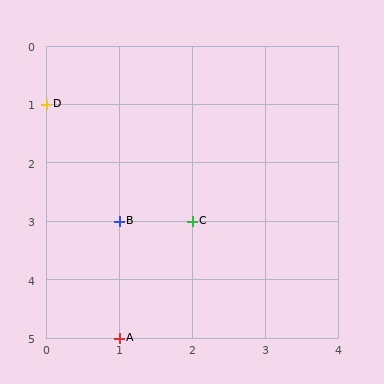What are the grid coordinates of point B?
Point B is at grid coordinates (1, 3).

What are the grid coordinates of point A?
Point A is at grid coordinates (1, 5).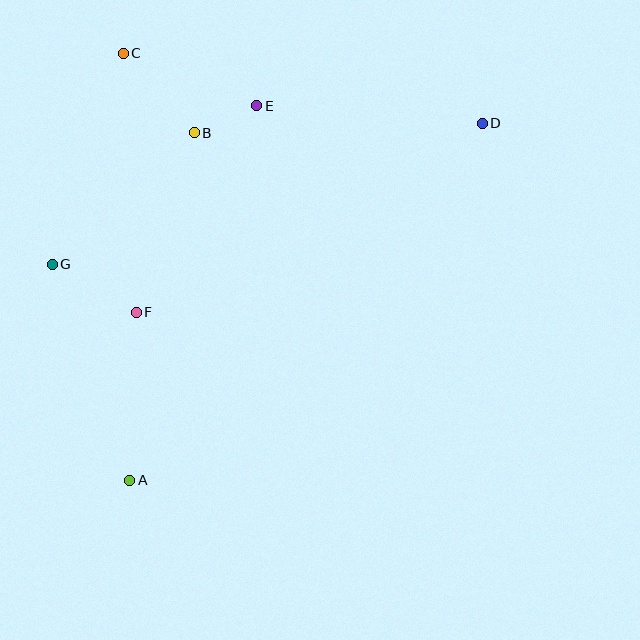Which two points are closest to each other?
Points B and E are closest to each other.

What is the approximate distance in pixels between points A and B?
The distance between A and B is approximately 353 pixels.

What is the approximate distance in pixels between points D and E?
The distance between D and E is approximately 227 pixels.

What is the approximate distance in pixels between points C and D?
The distance between C and D is approximately 366 pixels.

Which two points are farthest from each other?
Points A and D are farthest from each other.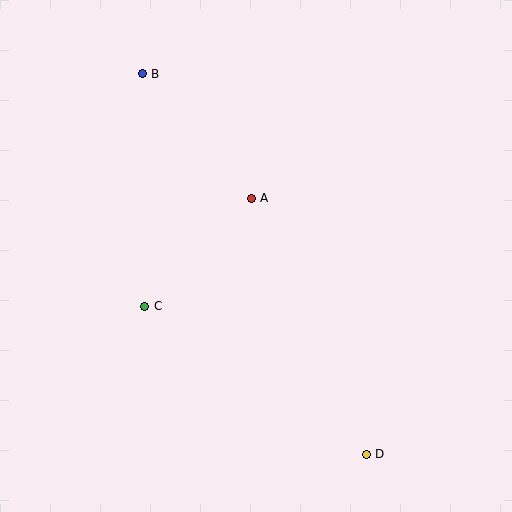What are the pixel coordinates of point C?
Point C is at (145, 306).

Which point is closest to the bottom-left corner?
Point C is closest to the bottom-left corner.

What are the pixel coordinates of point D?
Point D is at (366, 454).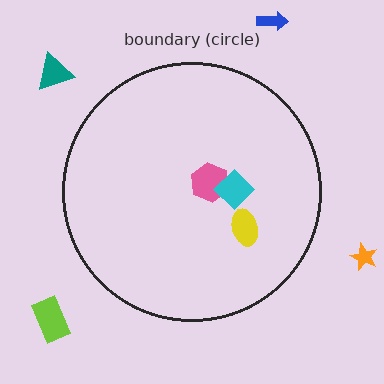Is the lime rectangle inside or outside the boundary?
Outside.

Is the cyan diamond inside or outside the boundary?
Inside.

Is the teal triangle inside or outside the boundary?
Outside.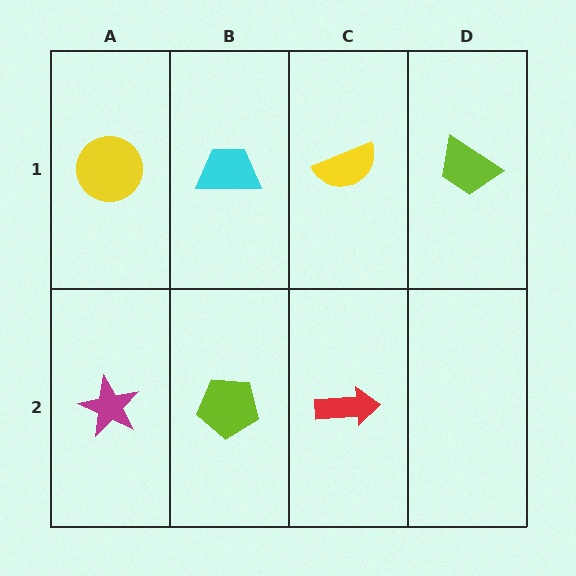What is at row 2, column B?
A lime pentagon.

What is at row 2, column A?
A magenta star.